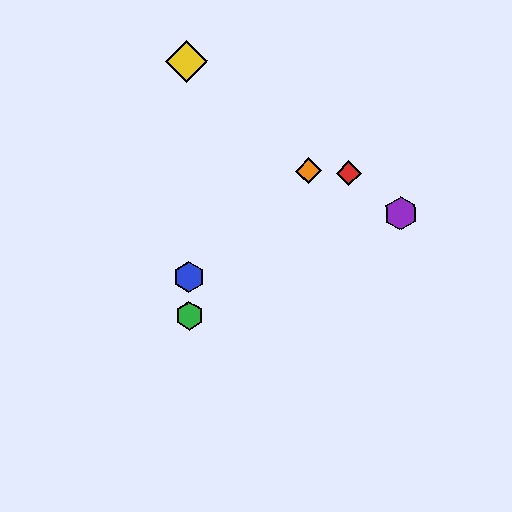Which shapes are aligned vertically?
The blue hexagon, the green hexagon, the yellow diamond are aligned vertically.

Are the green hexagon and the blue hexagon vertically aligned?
Yes, both are at x≈189.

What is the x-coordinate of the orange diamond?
The orange diamond is at x≈309.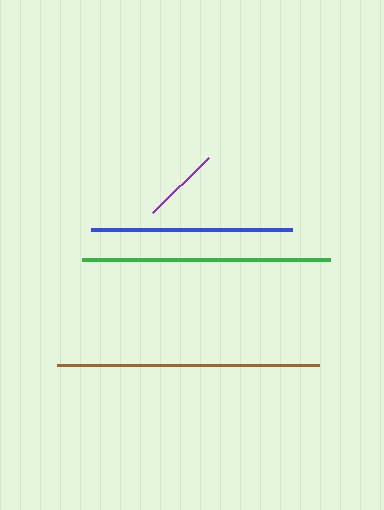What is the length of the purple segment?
The purple segment is approximately 78 pixels long.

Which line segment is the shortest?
The purple line is the shortest at approximately 78 pixels.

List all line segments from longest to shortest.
From longest to shortest: brown, green, blue, purple.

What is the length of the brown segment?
The brown segment is approximately 262 pixels long.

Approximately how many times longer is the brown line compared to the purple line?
The brown line is approximately 3.4 times the length of the purple line.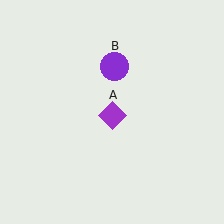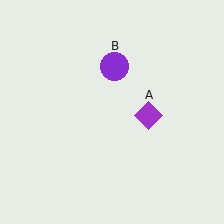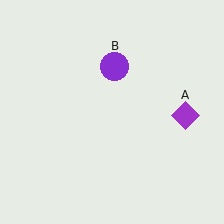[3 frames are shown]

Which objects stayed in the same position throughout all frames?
Purple circle (object B) remained stationary.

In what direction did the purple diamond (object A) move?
The purple diamond (object A) moved right.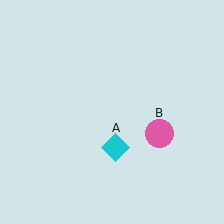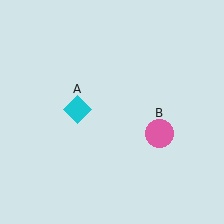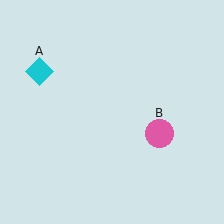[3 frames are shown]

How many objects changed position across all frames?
1 object changed position: cyan diamond (object A).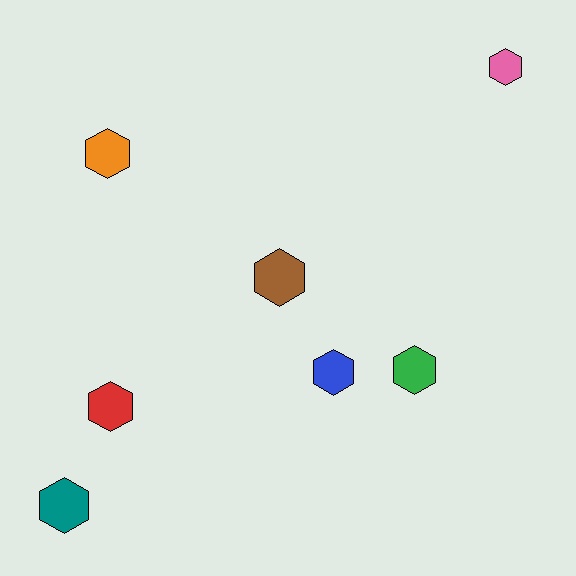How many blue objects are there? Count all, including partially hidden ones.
There is 1 blue object.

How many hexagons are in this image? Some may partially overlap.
There are 7 hexagons.